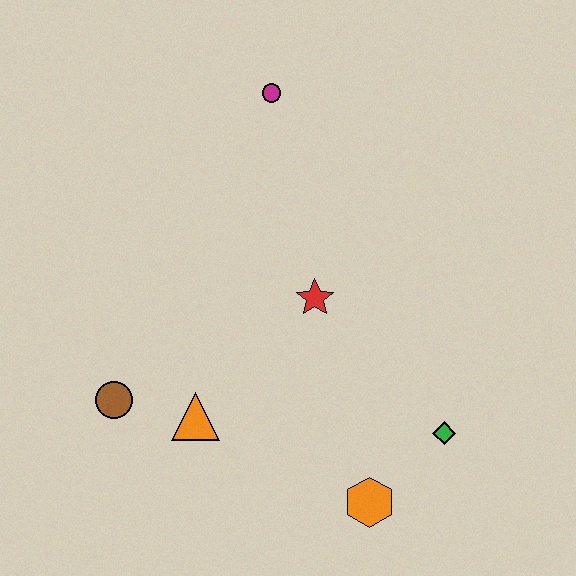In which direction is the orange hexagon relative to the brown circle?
The orange hexagon is to the right of the brown circle.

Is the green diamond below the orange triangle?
Yes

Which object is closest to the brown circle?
The orange triangle is closest to the brown circle.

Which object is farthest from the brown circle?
The magenta circle is farthest from the brown circle.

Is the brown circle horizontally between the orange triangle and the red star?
No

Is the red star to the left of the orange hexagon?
Yes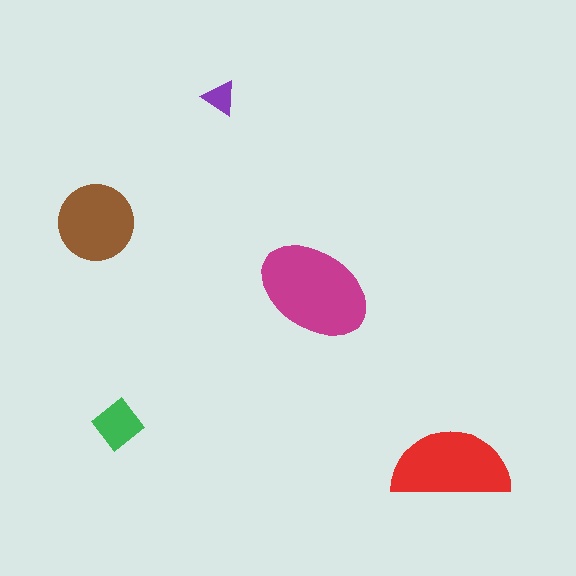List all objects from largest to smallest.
The magenta ellipse, the red semicircle, the brown circle, the green diamond, the purple triangle.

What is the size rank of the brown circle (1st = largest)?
3rd.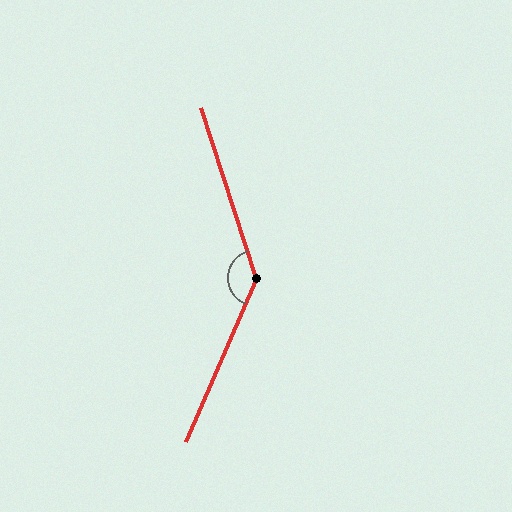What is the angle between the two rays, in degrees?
Approximately 139 degrees.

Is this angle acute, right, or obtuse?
It is obtuse.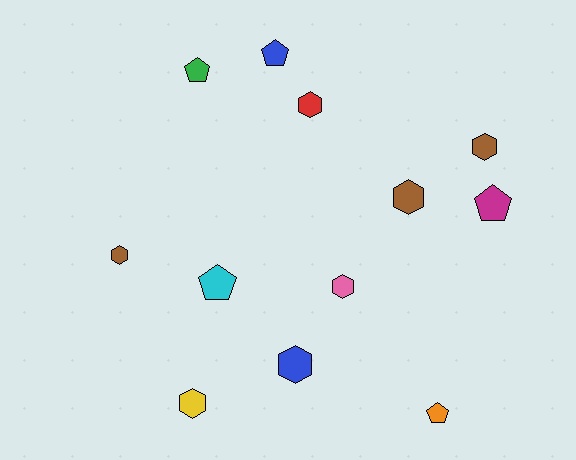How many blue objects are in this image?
There are 2 blue objects.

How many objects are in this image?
There are 12 objects.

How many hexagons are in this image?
There are 7 hexagons.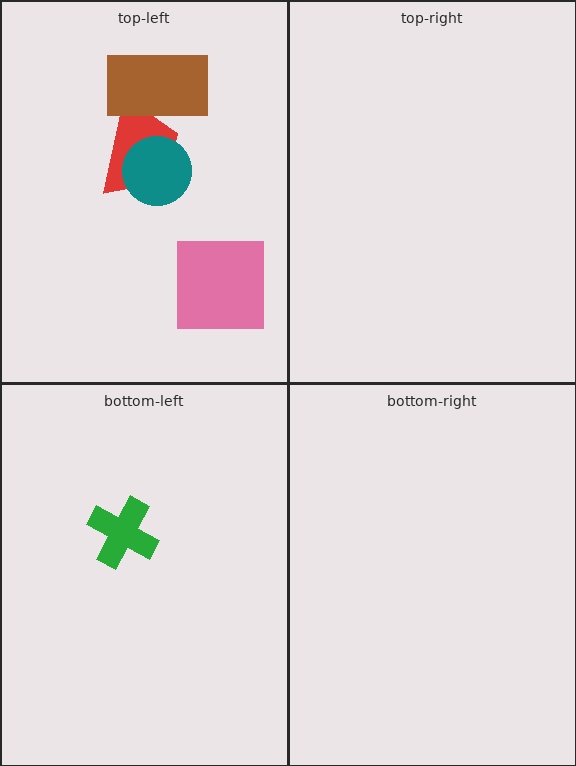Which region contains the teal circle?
The top-left region.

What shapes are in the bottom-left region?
The green cross.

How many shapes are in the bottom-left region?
1.